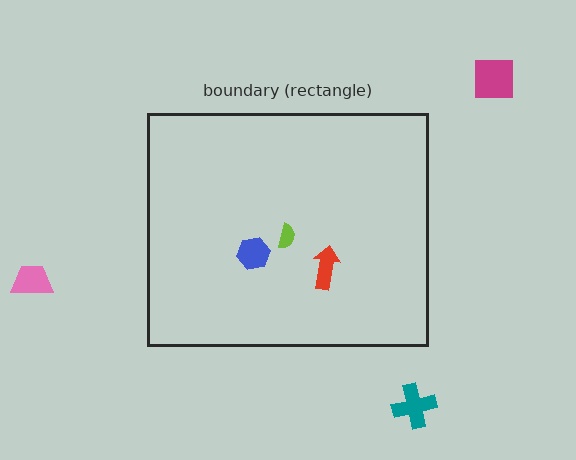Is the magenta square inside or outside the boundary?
Outside.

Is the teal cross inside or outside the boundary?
Outside.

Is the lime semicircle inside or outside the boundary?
Inside.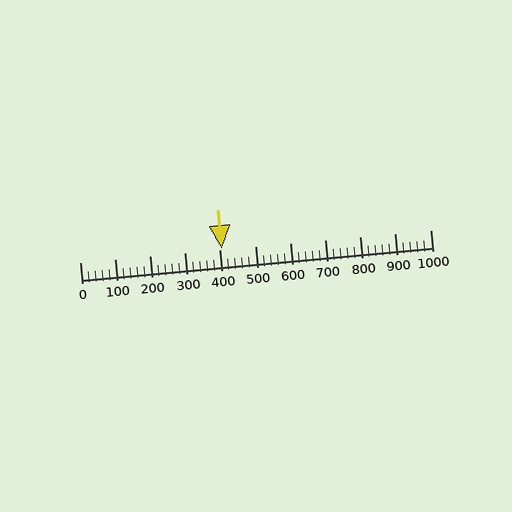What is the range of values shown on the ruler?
The ruler shows values from 0 to 1000.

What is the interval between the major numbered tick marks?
The major tick marks are spaced 100 units apart.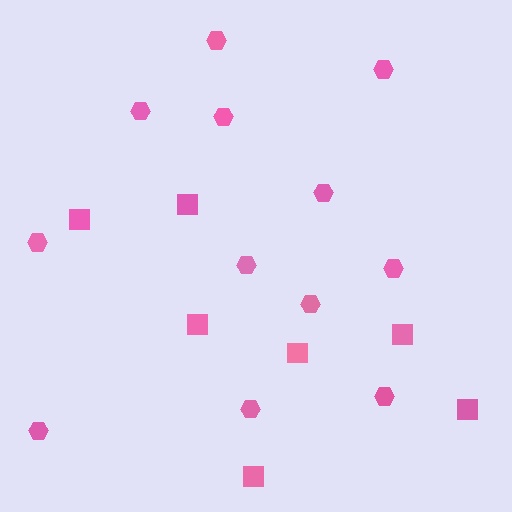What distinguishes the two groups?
There are 2 groups: one group of squares (7) and one group of hexagons (12).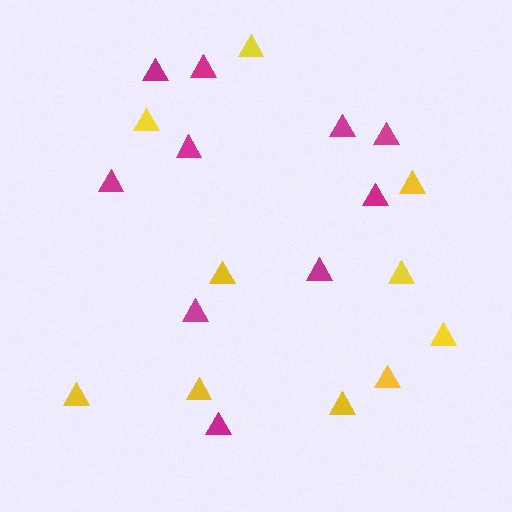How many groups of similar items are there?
There are 2 groups: one group of yellow triangles (10) and one group of magenta triangles (10).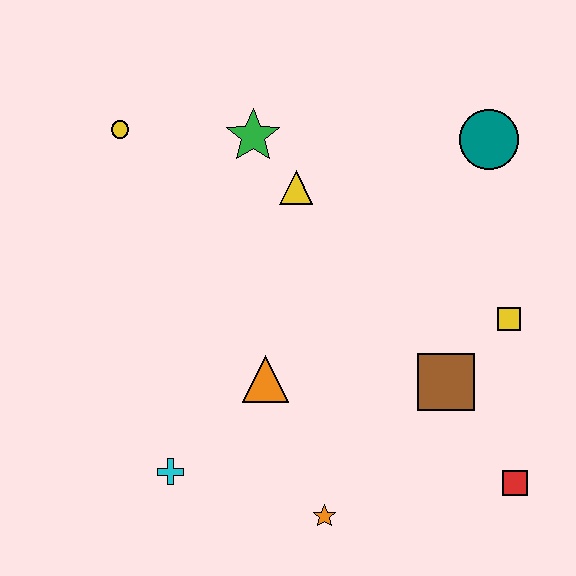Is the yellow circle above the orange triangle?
Yes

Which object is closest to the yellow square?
The brown square is closest to the yellow square.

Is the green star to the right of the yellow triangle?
No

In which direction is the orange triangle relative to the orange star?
The orange triangle is above the orange star.